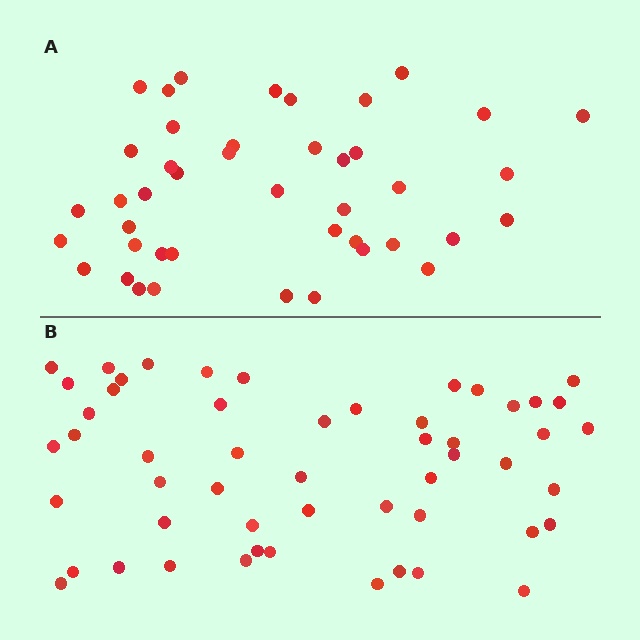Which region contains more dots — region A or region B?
Region B (the bottom region) has more dots.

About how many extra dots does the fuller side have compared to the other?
Region B has roughly 10 or so more dots than region A.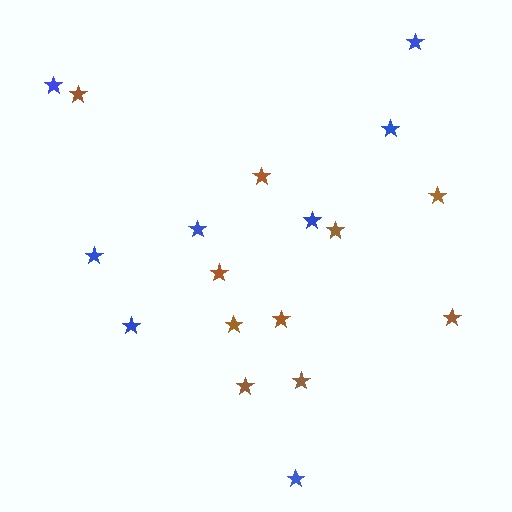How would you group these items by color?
There are 2 groups: one group of blue stars (8) and one group of brown stars (10).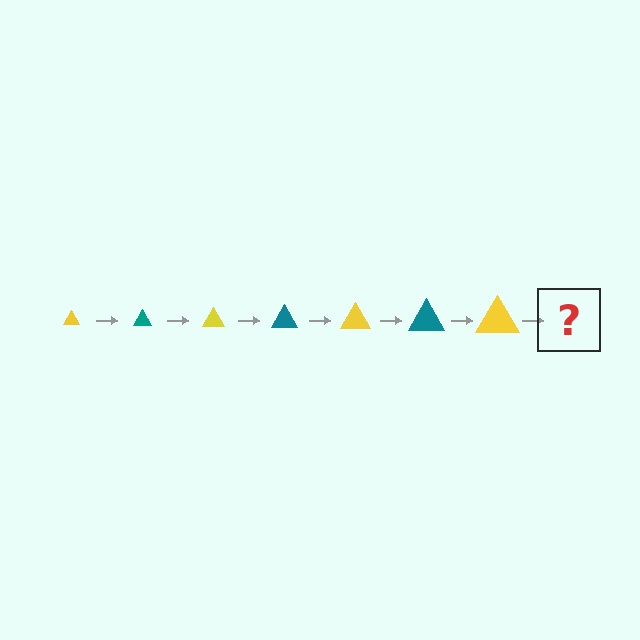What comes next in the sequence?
The next element should be a teal triangle, larger than the previous one.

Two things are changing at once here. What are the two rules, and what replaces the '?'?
The two rules are that the triangle grows larger each step and the color cycles through yellow and teal. The '?' should be a teal triangle, larger than the previous one.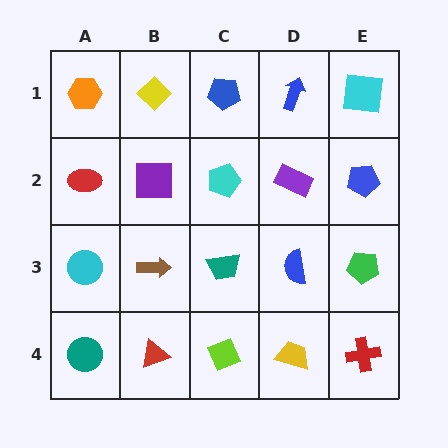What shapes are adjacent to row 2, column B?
A yellow diamond (row 1, column B), a brown arrow (row 3, column B), a red ellipse (row 2, column A), a cyan pentagon (row 2, column C).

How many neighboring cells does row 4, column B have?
3.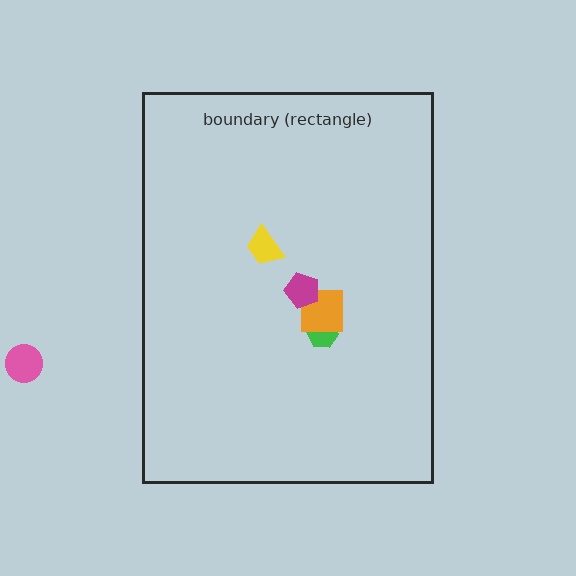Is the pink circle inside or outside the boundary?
Outside.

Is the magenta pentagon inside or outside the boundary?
Inside.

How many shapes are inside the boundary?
4 inside, 1 outside.